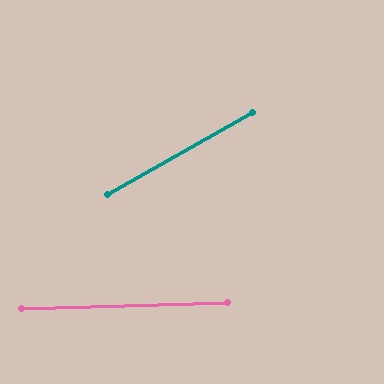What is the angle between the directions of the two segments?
Approximately 28 degrees.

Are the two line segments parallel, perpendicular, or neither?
Neither parallel nor perpendicular — they differ by about 28°.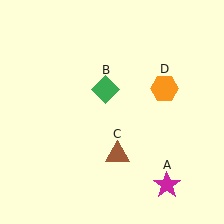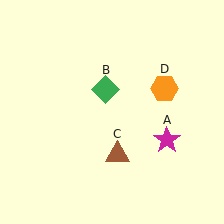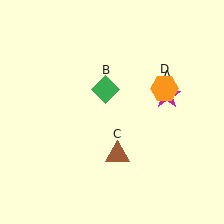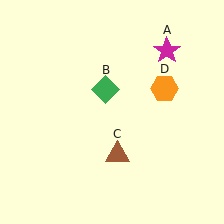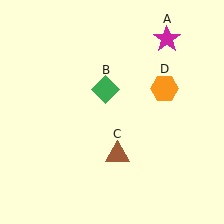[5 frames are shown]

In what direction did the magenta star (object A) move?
The magenta star (object A) moved up.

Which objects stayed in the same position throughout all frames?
Green diamond (object B) and brown triangle (object C) and orange hexagon (object D) remained stationary.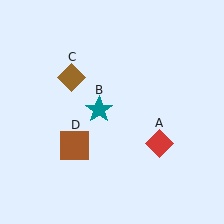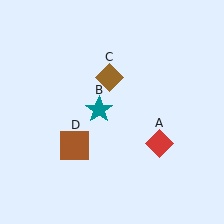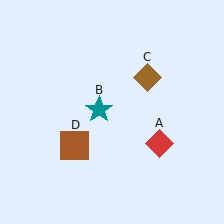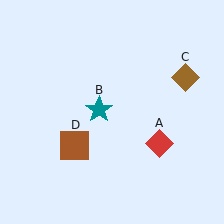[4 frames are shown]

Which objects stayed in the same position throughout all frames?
Red diamond (object A) and teal star (object B) and brown square (object D) remained stationary.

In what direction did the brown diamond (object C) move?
The brown diamond (object C) moved right.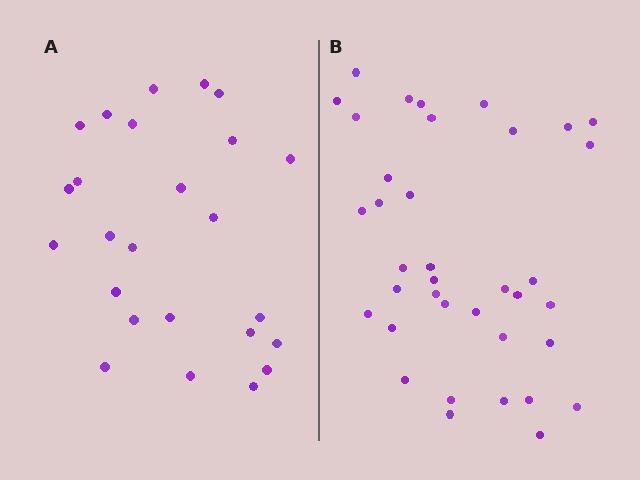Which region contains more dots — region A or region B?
Region B (the right region) has more dots.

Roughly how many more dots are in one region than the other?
Region B has roughly 12 or so more dots than region A.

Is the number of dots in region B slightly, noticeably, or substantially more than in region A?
Region B has substantially more. The ratio is roughly 1.5 to 1.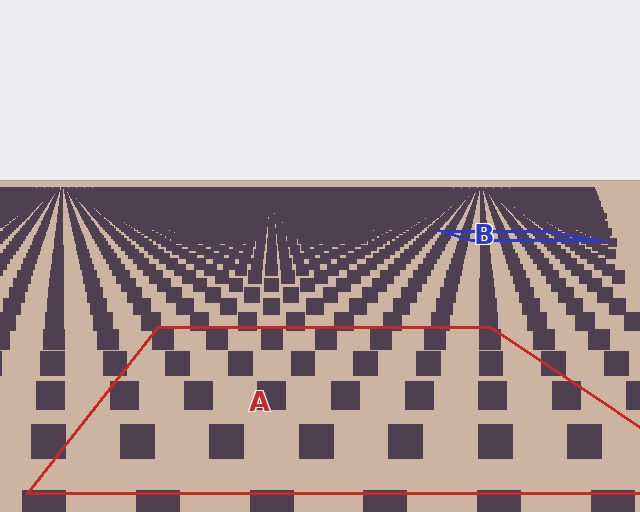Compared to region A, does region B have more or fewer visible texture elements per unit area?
Region B has more texture elements per unit area — they are packed more densely because it is farther away.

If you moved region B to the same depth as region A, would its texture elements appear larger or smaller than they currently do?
They would appear larger. At a closer depth, the same texture elements are projected at a bigger on-screen size.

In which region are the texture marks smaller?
The texture marks are smaller in region B, because it is farther away.